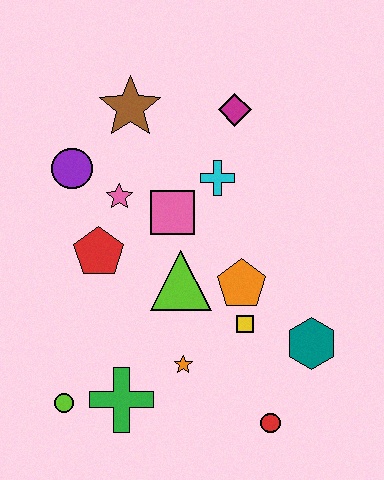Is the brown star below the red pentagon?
No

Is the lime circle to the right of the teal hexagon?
No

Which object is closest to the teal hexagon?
The yellow square is closest to the teal hexagon.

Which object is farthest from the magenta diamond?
The lime circle is farthest from the magenta diamond.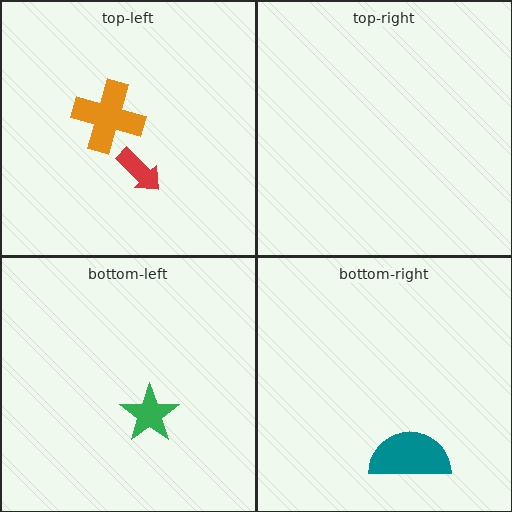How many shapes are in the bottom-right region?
1.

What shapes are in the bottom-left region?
The green star.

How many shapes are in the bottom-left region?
1.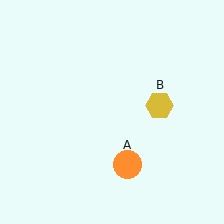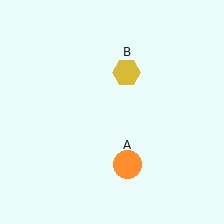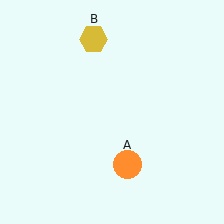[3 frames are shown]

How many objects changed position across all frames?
1 object changed position: yellow hexagon (object B).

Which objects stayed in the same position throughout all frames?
Orange circle (object A) remained stationary.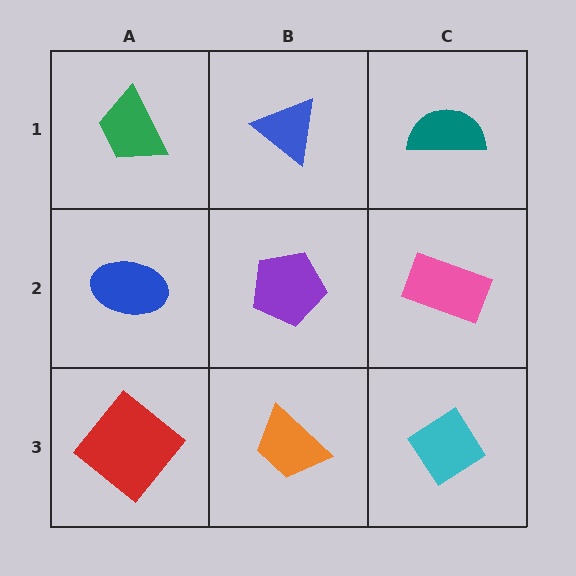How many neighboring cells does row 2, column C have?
3.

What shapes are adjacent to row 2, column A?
A green trapezoid (row 1, column A), a red diamond (row 3, column A), a purple pentagon (row 2, column B).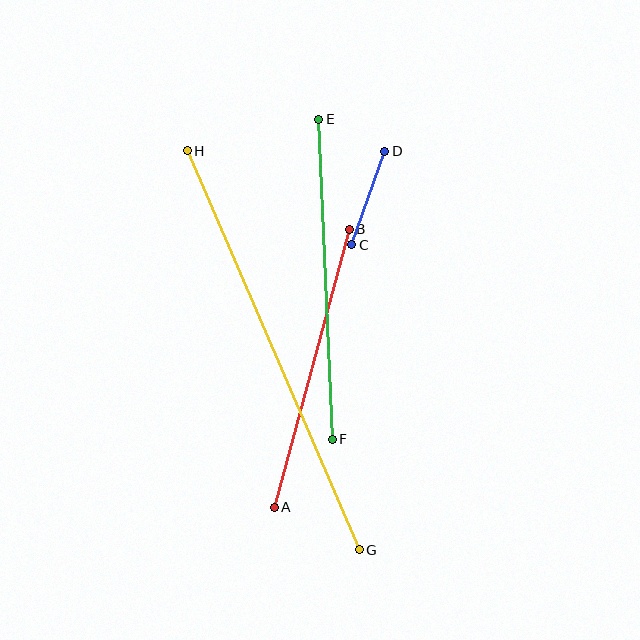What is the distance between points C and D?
The distance is approximately 99 pixels.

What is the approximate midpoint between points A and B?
The midpoint is at approximately (312, 368) pixels.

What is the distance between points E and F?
The distance is approximately 320 pixels.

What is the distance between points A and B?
The distance is approximately 288 pixels.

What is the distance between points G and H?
The distance is approximately 435 pixels.